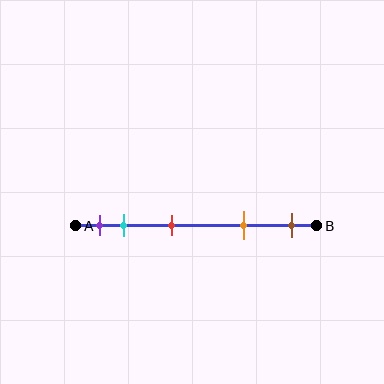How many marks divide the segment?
There are 5 marks dividing the segment.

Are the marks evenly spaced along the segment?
No, the marks are not evenly spaced.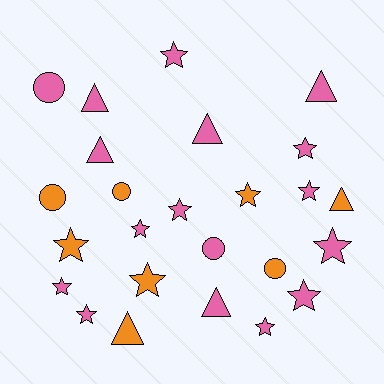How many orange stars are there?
There are 3 orange stars.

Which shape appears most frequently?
Star, with 13 objects.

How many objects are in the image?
There are 25 objects.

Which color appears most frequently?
Pink, with 17 objects.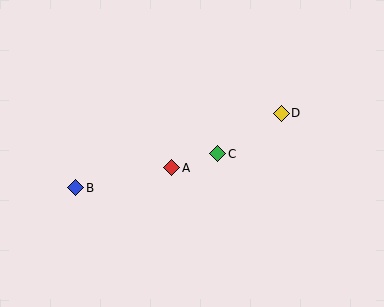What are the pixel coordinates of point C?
Point C is at (218, 154).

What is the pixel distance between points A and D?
The distance between A and D is 122 pixels.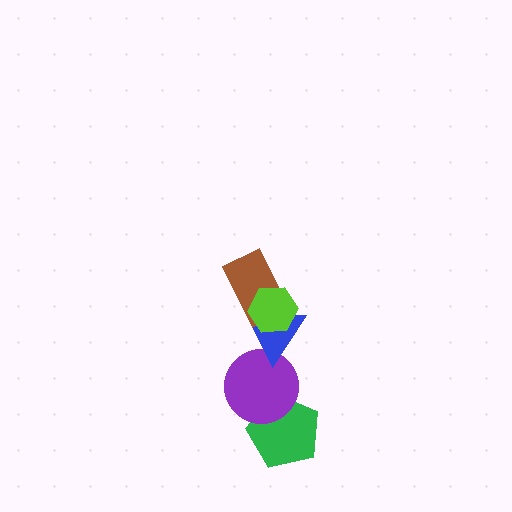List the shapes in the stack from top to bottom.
From top to bottom: the lime hexagon, the brown rectangle, the blue triangle, the purple circle, the green pentagon.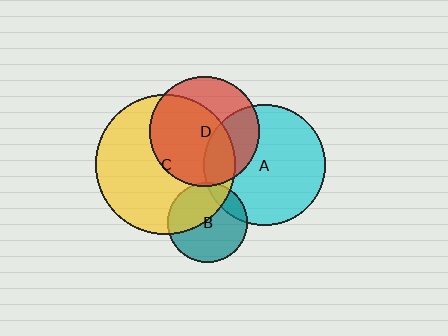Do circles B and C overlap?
Yes.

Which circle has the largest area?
Circle C (yellow).